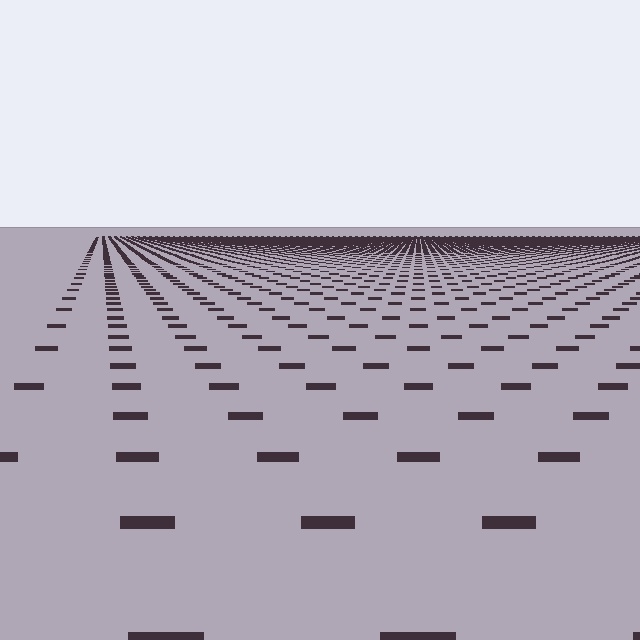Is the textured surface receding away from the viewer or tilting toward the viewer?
The surface is receding away from the viewer. Texture elements get smaller and denser toward the top.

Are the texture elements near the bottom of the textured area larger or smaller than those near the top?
Larger. Near the bottom, elements are closer to the viewer and appear at a bigger on-screen size.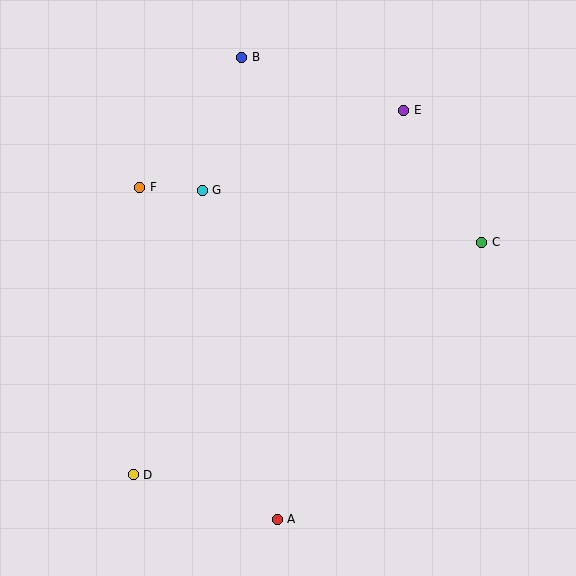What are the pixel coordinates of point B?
Point B is at (242, 57).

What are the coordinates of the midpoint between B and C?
The midpoint between B and C is at (362, 150).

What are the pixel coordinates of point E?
Point E is at (404, 110).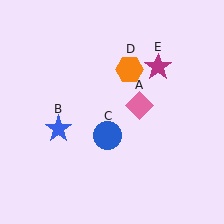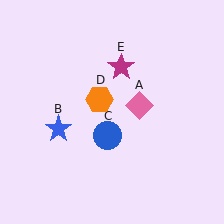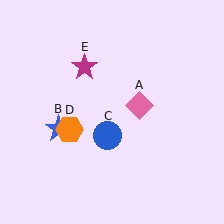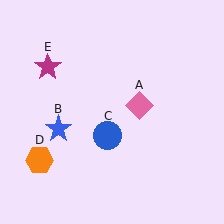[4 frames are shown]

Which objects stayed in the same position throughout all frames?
Pink diamond (object A) and blue star (object B) and blue circle (object C) remained stationary.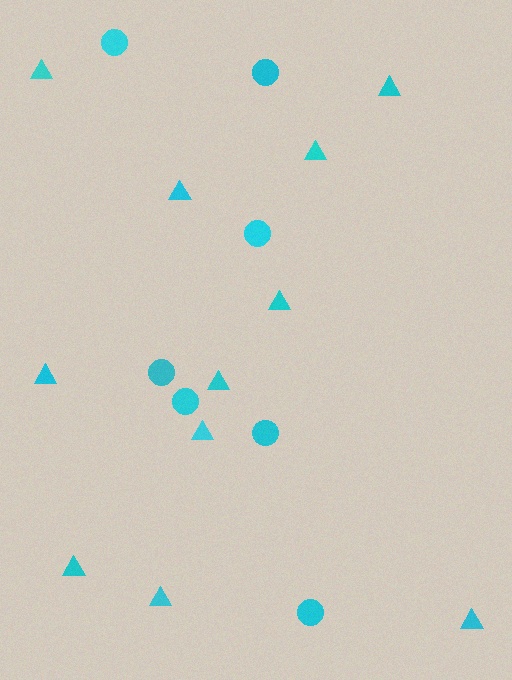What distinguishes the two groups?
There are 2 groups: one group of triangles (11) and one group of circles (7).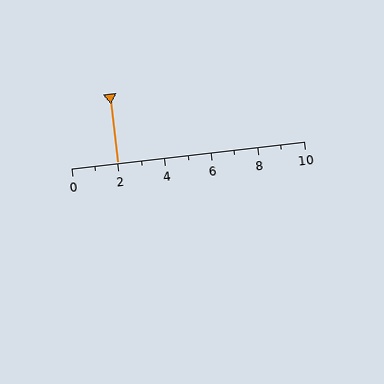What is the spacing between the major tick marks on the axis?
The major ticks are spaced 2 apart.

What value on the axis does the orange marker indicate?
The marker indicates approximately 2.